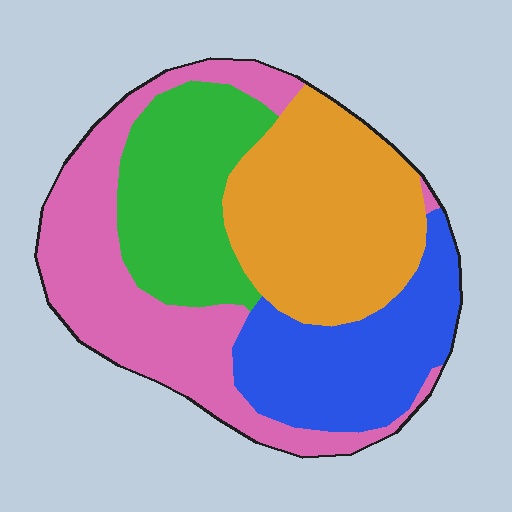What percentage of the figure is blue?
Blue takes up about one fifth (1/5) of the figure.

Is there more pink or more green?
Pink.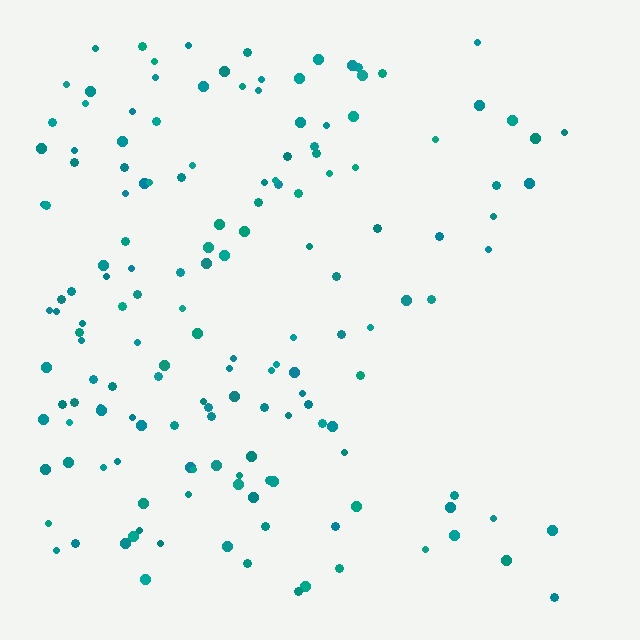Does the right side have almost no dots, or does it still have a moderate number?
Still a moderate number, just noticeably fewer than the left.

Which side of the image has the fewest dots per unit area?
The right.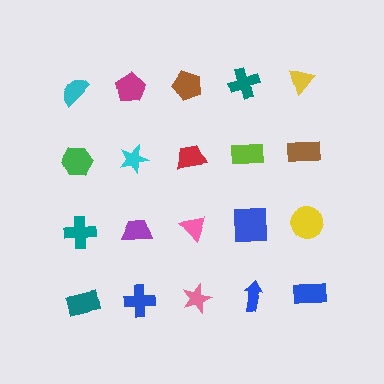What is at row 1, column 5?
A yellow triangle.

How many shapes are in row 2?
5 shapes.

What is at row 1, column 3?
A brown pentagon.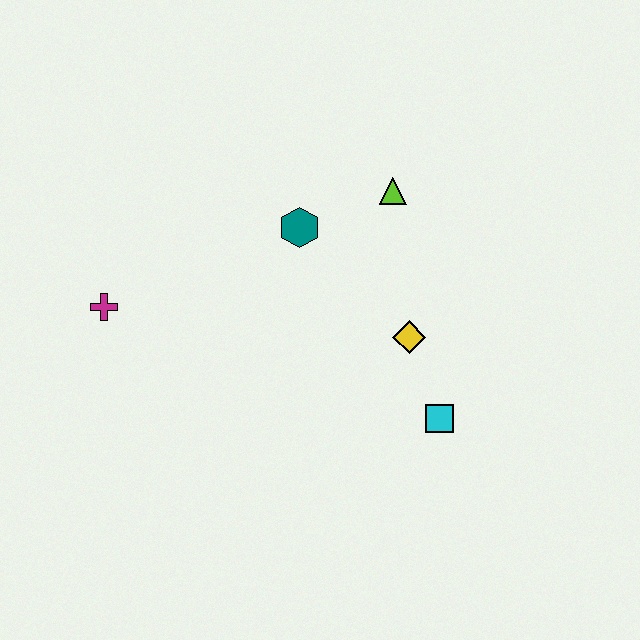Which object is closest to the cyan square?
The yellow diamond is closest to the cyan square.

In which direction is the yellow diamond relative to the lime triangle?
The yellow diamond is below the lime triangle.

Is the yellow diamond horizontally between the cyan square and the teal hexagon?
Yes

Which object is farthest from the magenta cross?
The cyan square is farthest from the magenta cross.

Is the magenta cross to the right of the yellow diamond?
No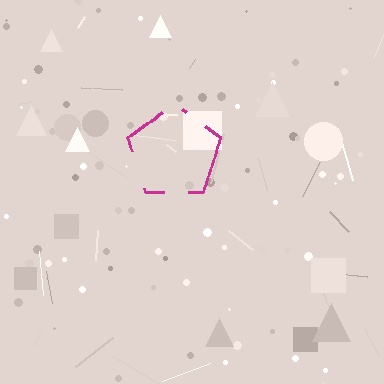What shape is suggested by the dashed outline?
The dashed outline suggests a pentagon.